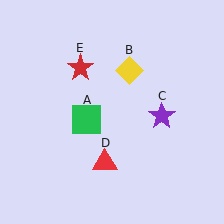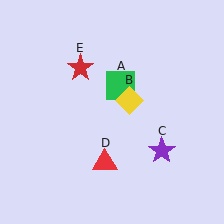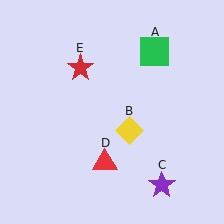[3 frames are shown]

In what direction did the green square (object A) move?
The green square (object A) moved up and to the right.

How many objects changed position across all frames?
3 objects changed position: green square (object A), yellow diamond (object B), purple star (object C).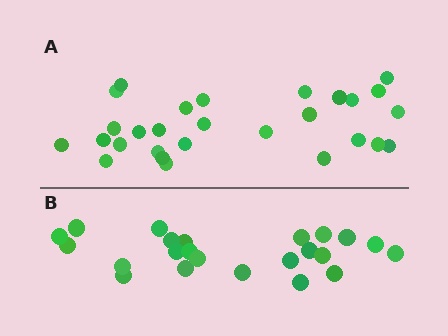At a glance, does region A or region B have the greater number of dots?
Region A (the top region) has more dots.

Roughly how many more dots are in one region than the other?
Region A has about 5 more dots than region B.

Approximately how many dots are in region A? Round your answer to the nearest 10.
About 30 dots. (The exact count is 28, which rounds to 30.)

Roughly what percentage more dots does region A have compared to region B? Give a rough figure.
About 20% more.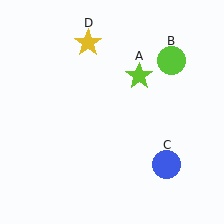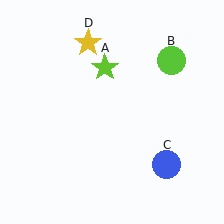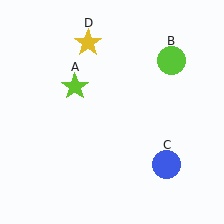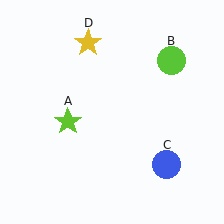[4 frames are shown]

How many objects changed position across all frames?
1 object changed position: lime star (object A).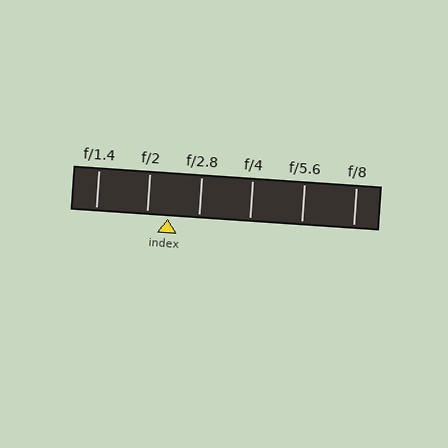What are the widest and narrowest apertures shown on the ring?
The widest aperture shown is f/1.4 and the narrowest is f/8.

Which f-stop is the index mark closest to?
The index mark is closest to f/2.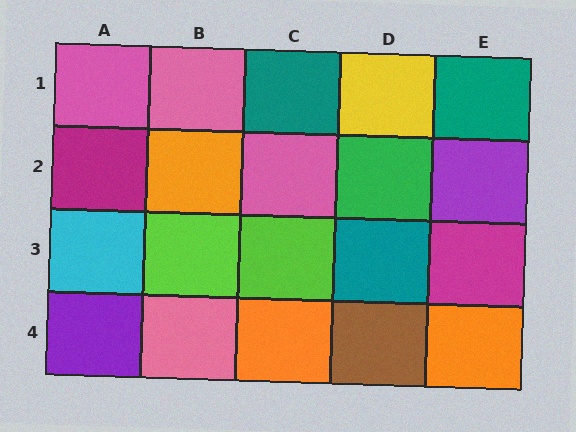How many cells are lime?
2 cells are lime.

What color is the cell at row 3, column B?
Lime.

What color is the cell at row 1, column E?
Teal.